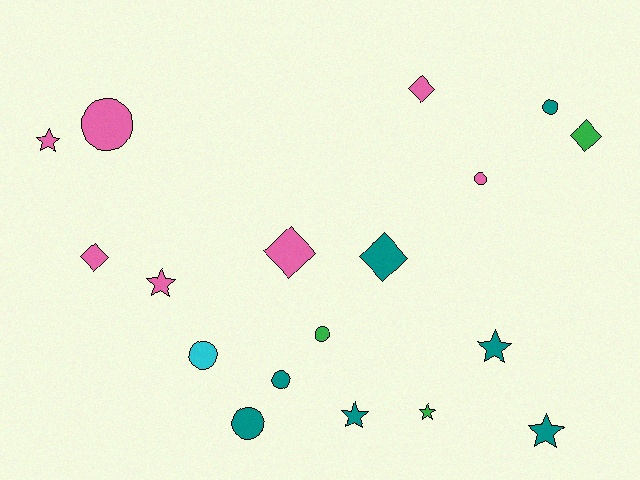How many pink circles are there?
There are 2 pink circles.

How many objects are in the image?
There are 18 objects.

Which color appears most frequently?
Teal, with 7 objects.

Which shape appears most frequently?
Circle, with 7 objects.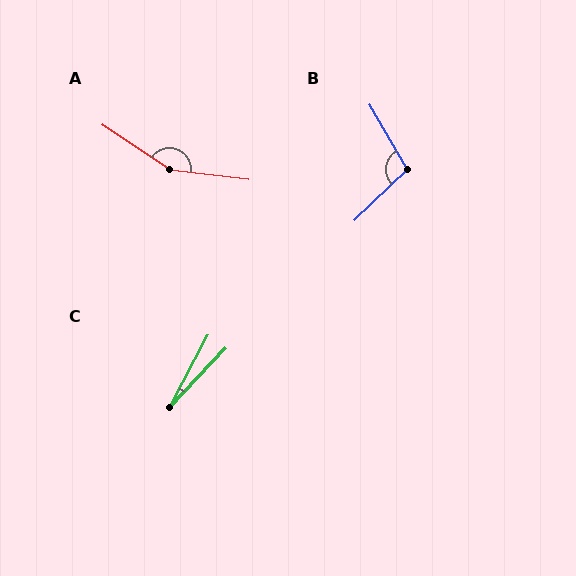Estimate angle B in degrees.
Approximately 104 degrees.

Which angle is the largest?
A, at approximately 153 degrees.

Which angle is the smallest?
C, at approximately 16 degrees.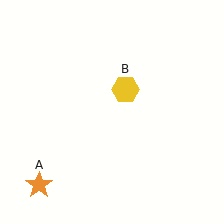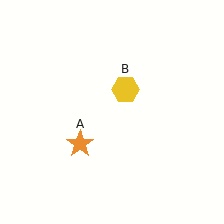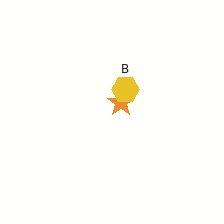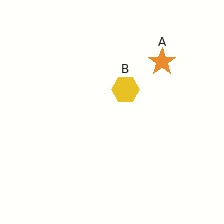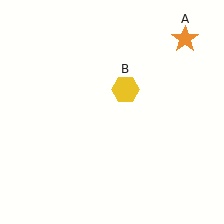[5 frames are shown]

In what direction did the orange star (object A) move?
The orange star (object A) moved up and to the right.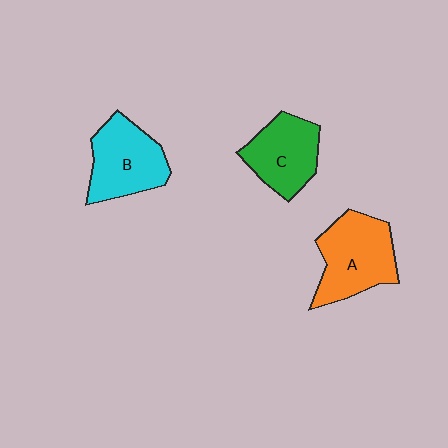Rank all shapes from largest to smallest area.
From largest to smallest: A (orange), B (cyan), C (green).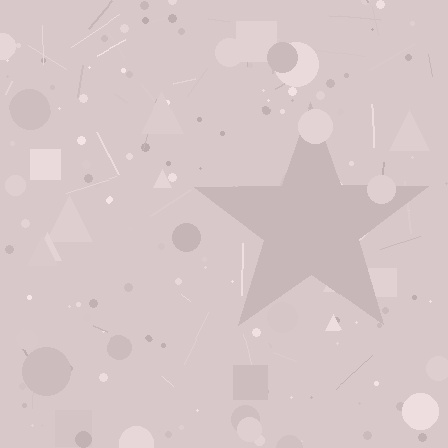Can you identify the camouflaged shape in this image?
The camouflaged shape is a star.